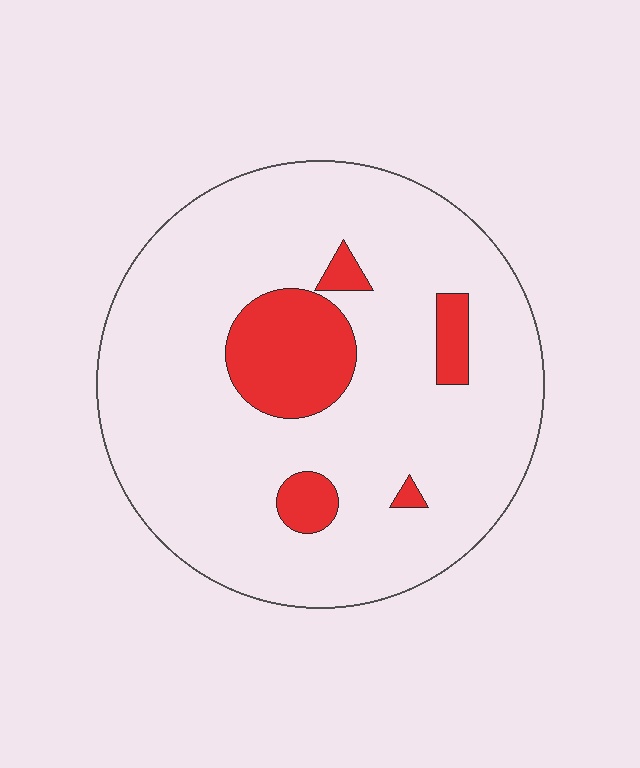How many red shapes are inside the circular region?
5.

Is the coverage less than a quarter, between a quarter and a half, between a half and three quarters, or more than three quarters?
Less than a quarter.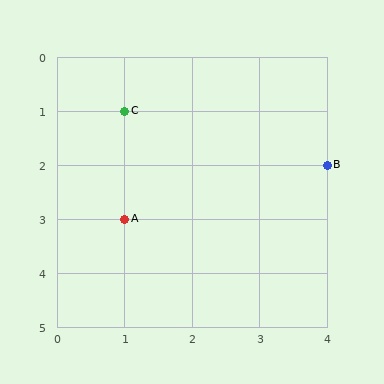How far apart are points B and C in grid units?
Points B and C are 3 columns and 1 row apart (about 3.2 grid units diagonally).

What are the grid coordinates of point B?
Point B is at grid coordinates (4, 2).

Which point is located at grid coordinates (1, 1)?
Point C is at (1, 1).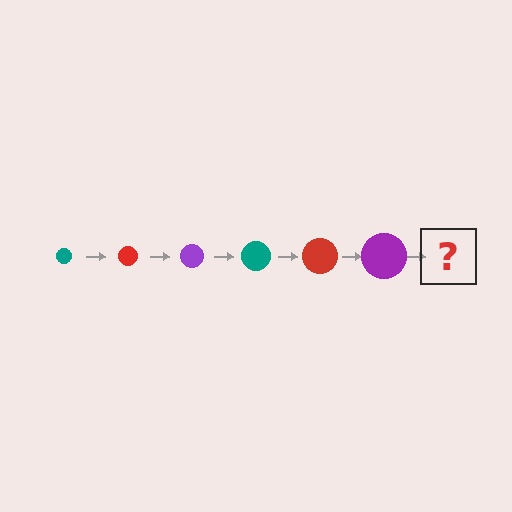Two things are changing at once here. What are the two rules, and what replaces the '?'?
The two rules are that the circle grows larger each step and the color cycles through teal, red, and purple. The '?' should be a teal circle, larger than the previous one.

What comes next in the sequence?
The next element should be a teal circle, larger than the previous one.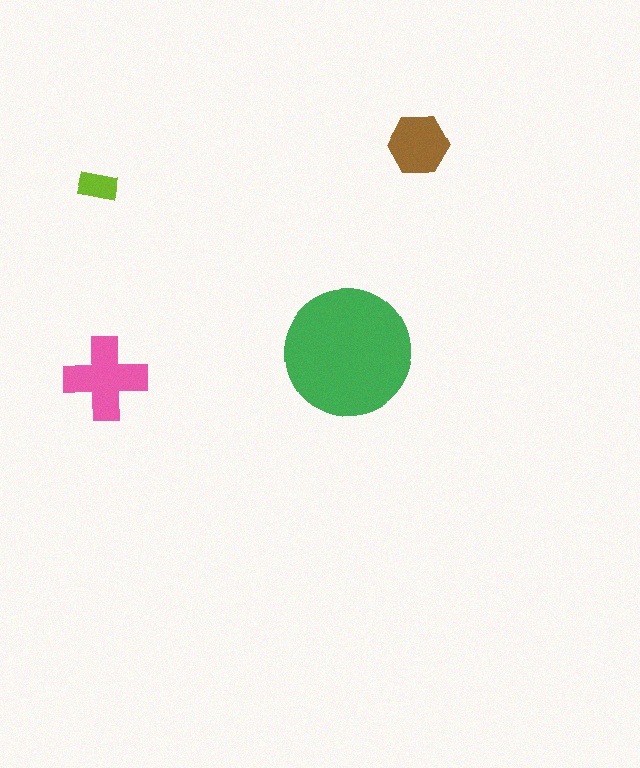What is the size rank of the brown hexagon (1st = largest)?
3rd.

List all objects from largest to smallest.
The green circle, the pink cross, the brown hexagon, the lime rectangle.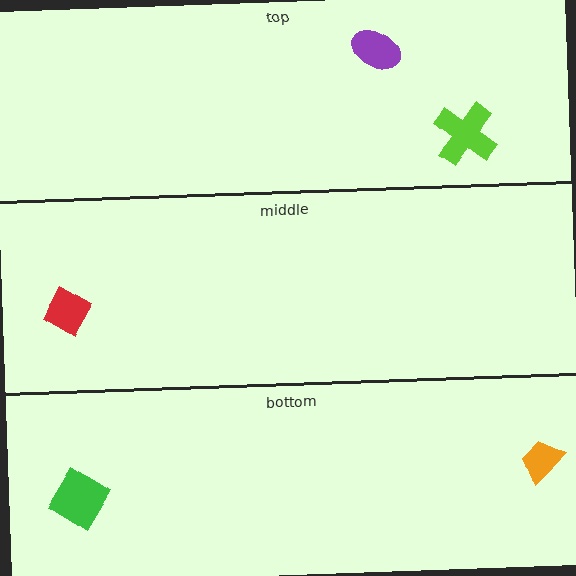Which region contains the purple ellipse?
The top region.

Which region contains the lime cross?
The top region.